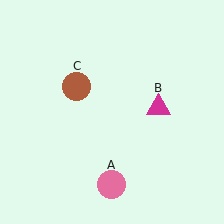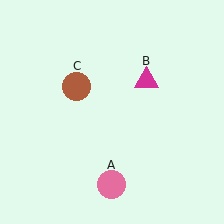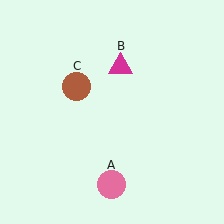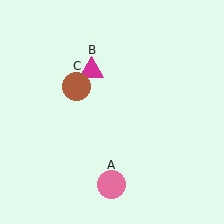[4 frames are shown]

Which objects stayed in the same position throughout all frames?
Pink circle (object A) and brown circle (object C) remained stationary.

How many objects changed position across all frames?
1 object changed position: magenta triangle (object B).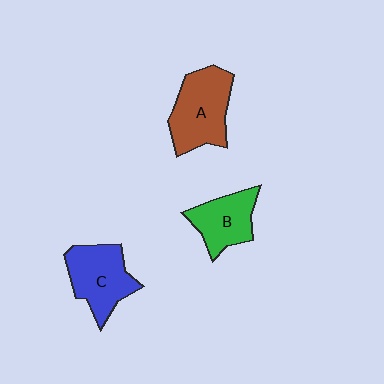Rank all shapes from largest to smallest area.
From largest to smallest: A (brown), C (blue), B (green).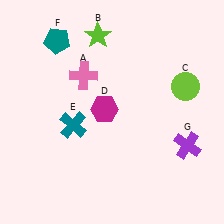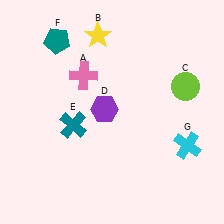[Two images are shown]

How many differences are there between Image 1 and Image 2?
There are 3 differences between the two images.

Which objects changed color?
B changed from lime to yellow. D changed from magenta to purple. G changed from purple to cyan.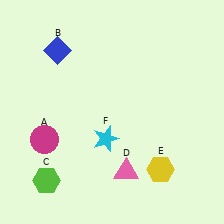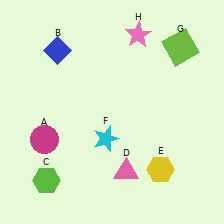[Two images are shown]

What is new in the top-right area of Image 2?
A pink star (H) was added in the top-right area of Image 2.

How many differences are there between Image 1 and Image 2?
There are 2 differences between the two images.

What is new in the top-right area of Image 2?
A lime square (G) was added in the top-right area of Image 2.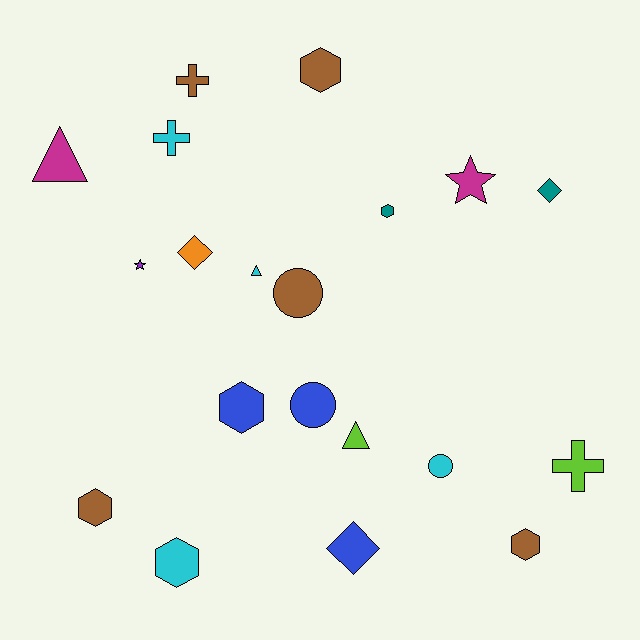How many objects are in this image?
There are 20 objects.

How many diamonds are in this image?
There are 3 diamonds.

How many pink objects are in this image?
There are no pink objects.